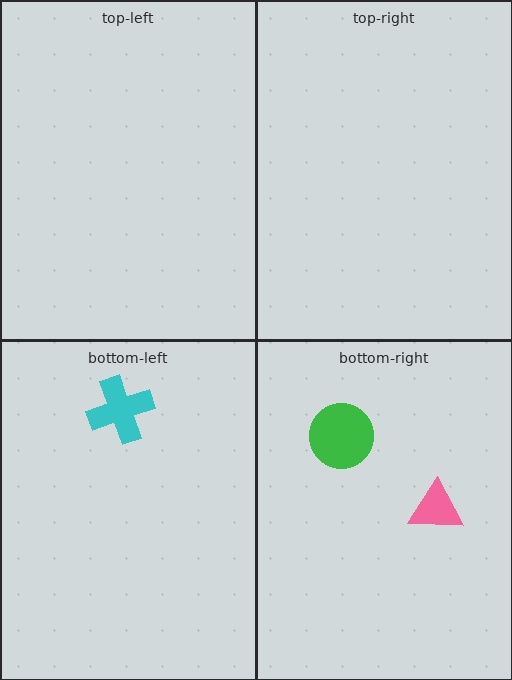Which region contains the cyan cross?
The bottom-left region.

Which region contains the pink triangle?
The bottom-right region.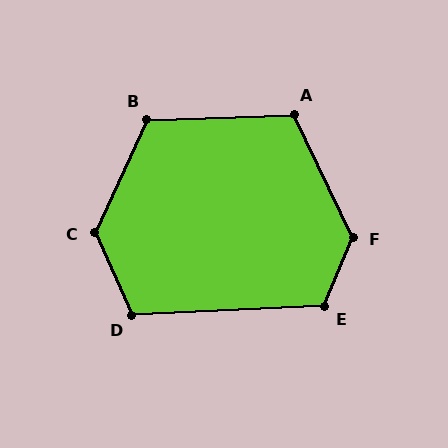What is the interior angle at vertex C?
Approximately 131 degrees (obtuse).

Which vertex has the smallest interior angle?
D, at approximately 112 degrees.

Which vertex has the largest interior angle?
F, at approximately 132 degrees.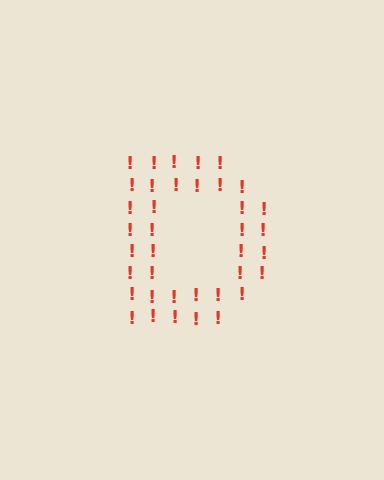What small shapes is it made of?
It is made of small exclamation marks.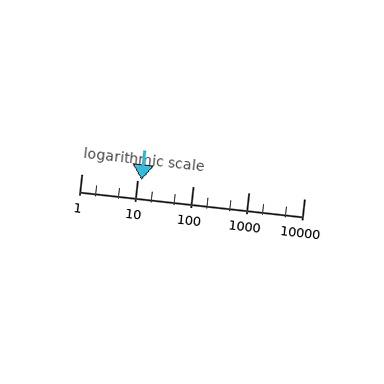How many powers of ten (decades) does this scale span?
The scale spans 4 decades, from 1 to 10000.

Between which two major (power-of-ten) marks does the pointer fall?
The pointer is between 10 and 100.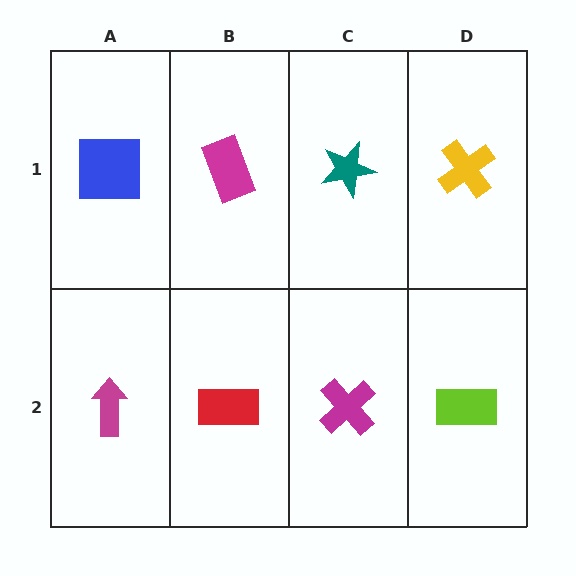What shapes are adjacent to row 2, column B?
A magenta rectangle (row 1, column B), a magenta arrow (row 2, column A), a magenta cross (row 2, column C).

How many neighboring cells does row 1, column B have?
3.